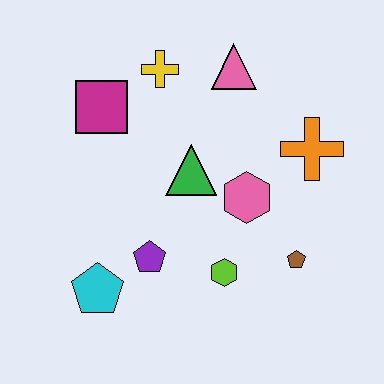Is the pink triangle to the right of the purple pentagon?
Yes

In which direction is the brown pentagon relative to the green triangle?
The brown pentagon is to the right of the green triangle.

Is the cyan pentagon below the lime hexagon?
Yes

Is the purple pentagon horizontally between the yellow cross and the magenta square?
Yes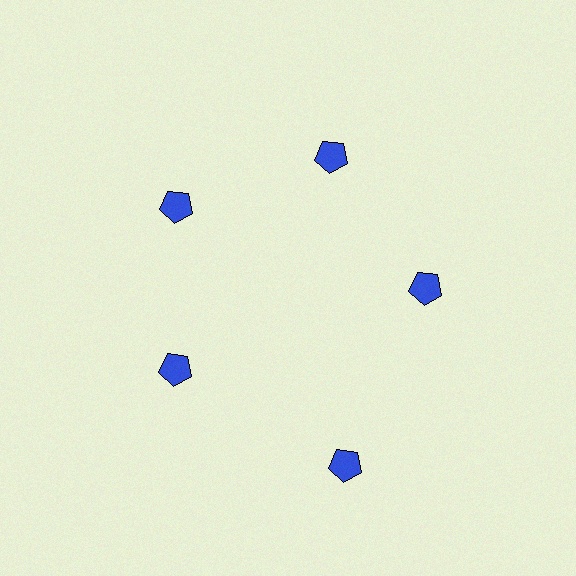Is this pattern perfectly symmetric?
No. The 5 blue pentagons are arranged in a ring, but one element near the 5 o'clock position is pushed outward from the center, breaking the 5-fold rotational symmetry.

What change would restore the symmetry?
The symmetry would be restored by moving it inward, back onto the ring so that all 5 pentagons sit at equal angles and equal distance from the center.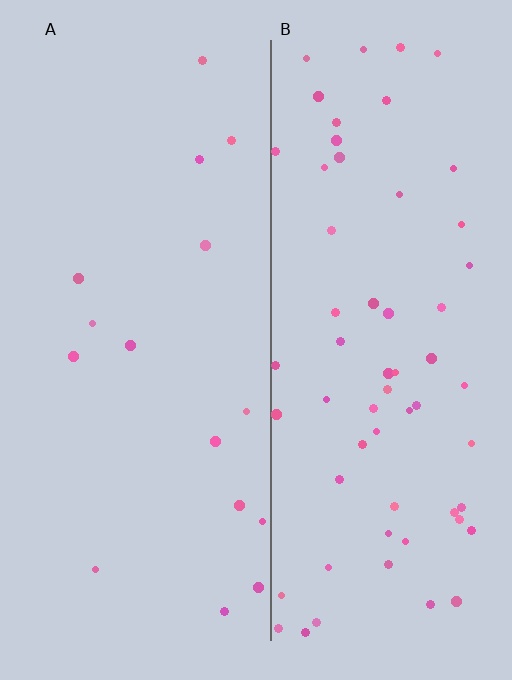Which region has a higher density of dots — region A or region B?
B (the right).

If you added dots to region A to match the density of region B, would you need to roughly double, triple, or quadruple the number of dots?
Approximately quadruple.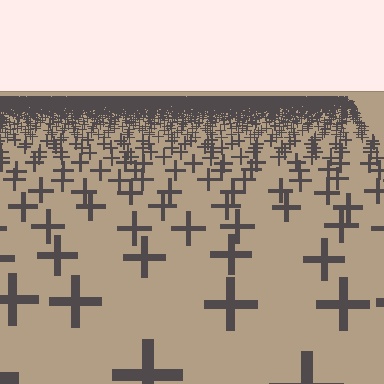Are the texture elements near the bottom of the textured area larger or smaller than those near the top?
Larger. Near the bottom, elements are closer to the viewer and appear at a bigger on-screen size.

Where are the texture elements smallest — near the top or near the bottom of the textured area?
Near the top.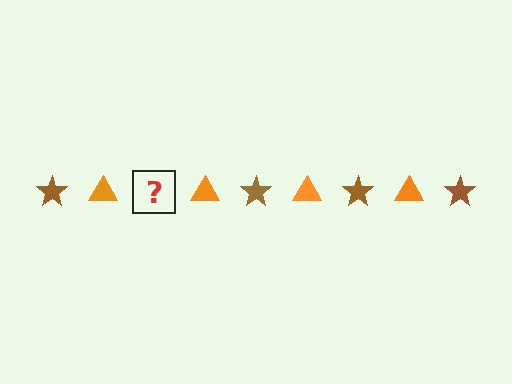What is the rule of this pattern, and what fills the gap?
The rule is that the pattern alternates between brown star and orange triangle. The gap should be filled with a brown star.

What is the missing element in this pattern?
The missing element is a brown star.